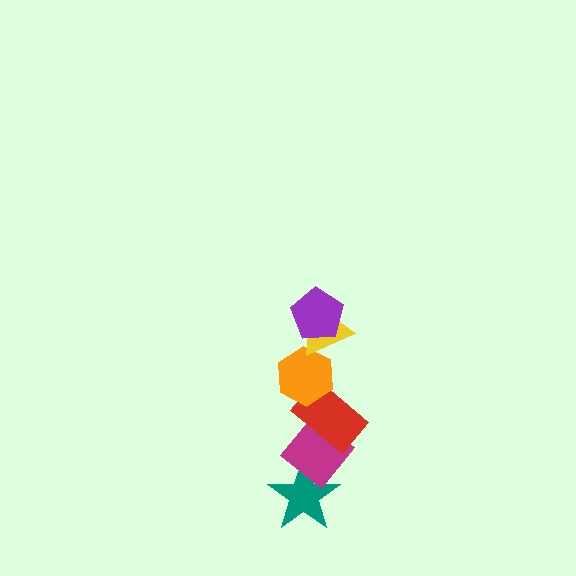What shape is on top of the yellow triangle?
The purple pentagon is on top of the yellow triangle.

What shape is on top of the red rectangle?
The orange hexagon is on top of the red rectangle.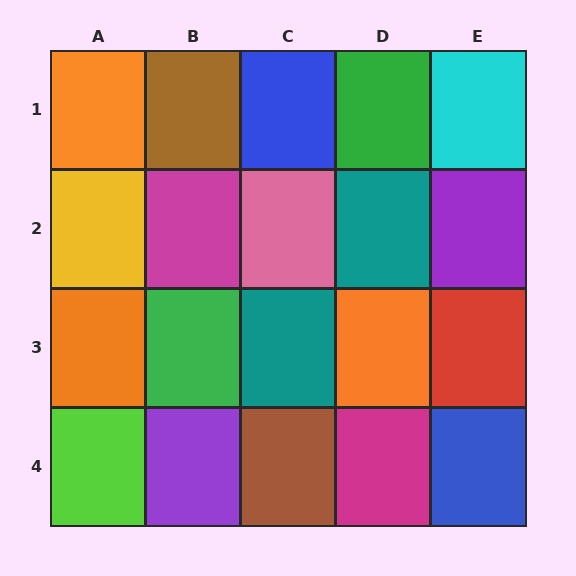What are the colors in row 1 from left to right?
Orange, brown, blue, green, cyan.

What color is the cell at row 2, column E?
Purple.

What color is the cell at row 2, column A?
Yellow.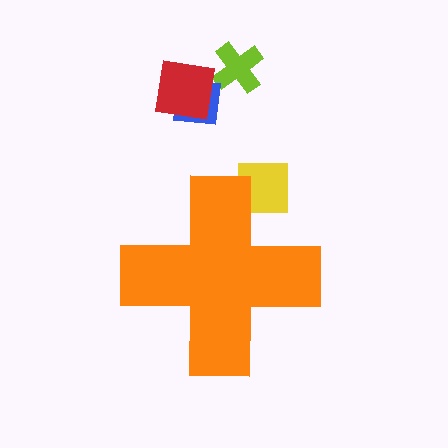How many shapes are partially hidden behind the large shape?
1 shape is partially hidden.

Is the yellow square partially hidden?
Yes, the yellow square is partially hidden behind the orange cross.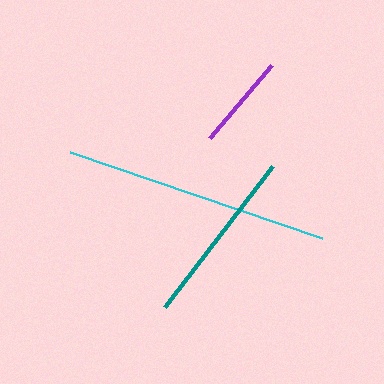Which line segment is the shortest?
The purple line is the shortest at approximately 96 pixels.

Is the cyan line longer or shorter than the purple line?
The cyan line is longer than the purple line.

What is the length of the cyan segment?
The cyan segment is approximately 265 pixels long.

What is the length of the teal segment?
The teal segment is approximately 178 pixels long.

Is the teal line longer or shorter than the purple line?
The teal line is longer than the purple line.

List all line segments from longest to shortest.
From longest to shortest: cyan, teal, purple.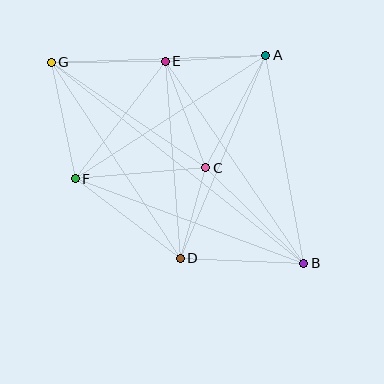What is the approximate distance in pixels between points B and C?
The distance between B and C is approximately 137 pixels.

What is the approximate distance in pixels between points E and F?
The distance between E and F is approximately 148 pixels.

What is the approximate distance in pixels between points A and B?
The distance between A and B is approximately 211 pixels.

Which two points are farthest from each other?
Points B and G are farthest from each other.